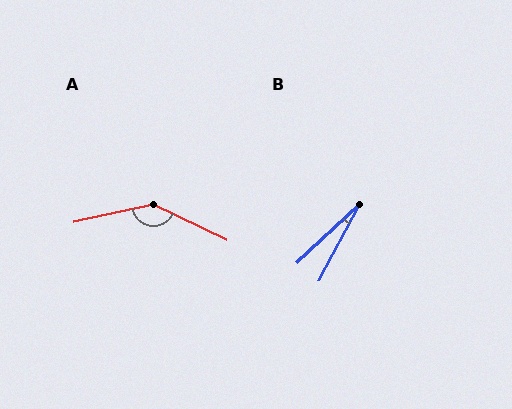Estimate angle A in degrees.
Approximately 142 degrees.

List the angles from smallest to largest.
B (19°), A (142°).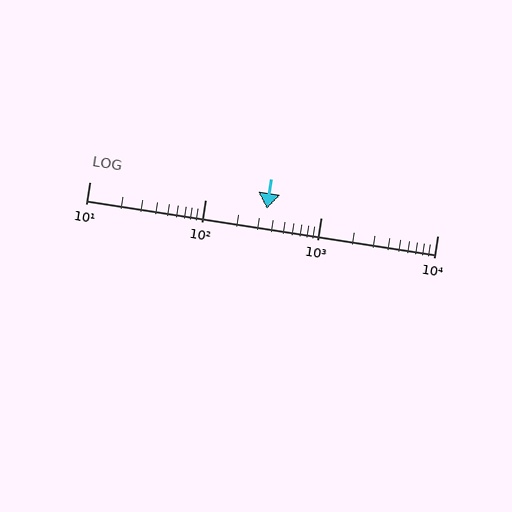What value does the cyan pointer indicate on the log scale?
The pointer indicates approximately 340.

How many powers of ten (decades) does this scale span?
The scale spans 3 decades, from 10 to 10000.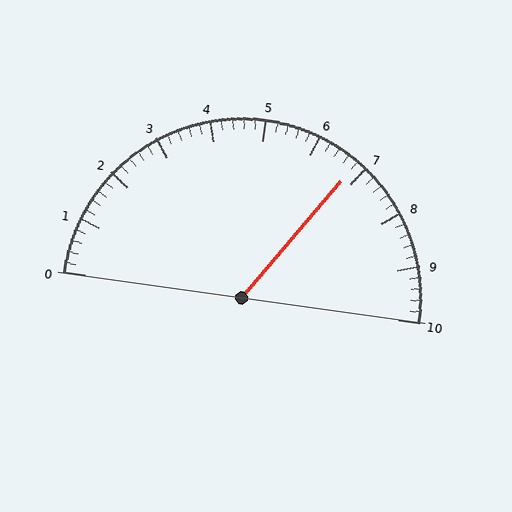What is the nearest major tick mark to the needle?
The nearest major tick mark is 7.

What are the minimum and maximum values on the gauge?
The gauge ranges from 0 to 10.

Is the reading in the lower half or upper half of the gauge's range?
The reading is in the upper half of the range (0 to 10).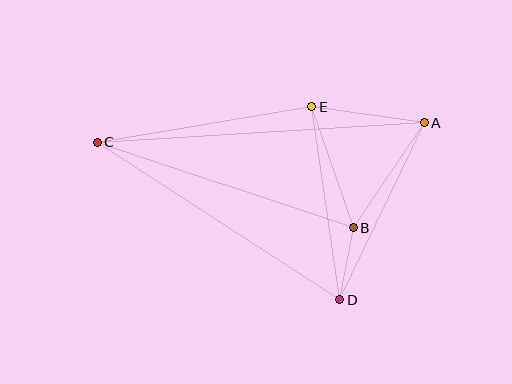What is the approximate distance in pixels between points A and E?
The distance between A and E is approximately 114 pixels.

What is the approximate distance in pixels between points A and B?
The distance between A and B is approximately 126 pixels.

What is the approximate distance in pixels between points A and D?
The distance between A and D is approximately 196 pixels.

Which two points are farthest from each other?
Points A and C are farthest from each other.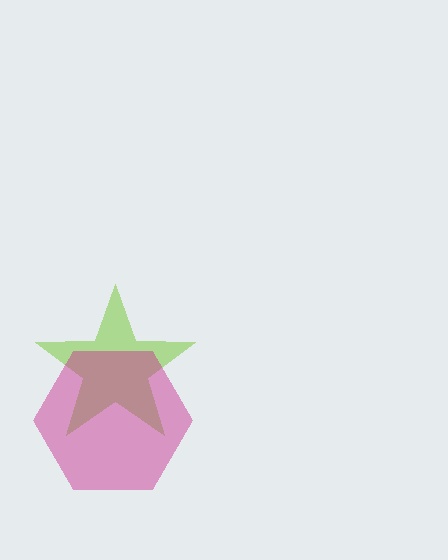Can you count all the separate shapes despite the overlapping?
Yes, there are 2 separate shapes.